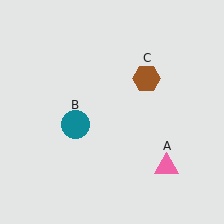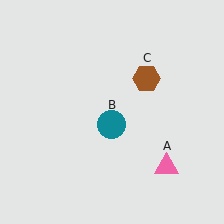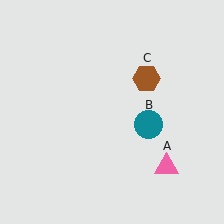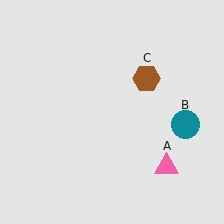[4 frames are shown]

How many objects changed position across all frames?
1 object changed position: teal circle (object B).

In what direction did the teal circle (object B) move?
The teal circle (object B) moved right.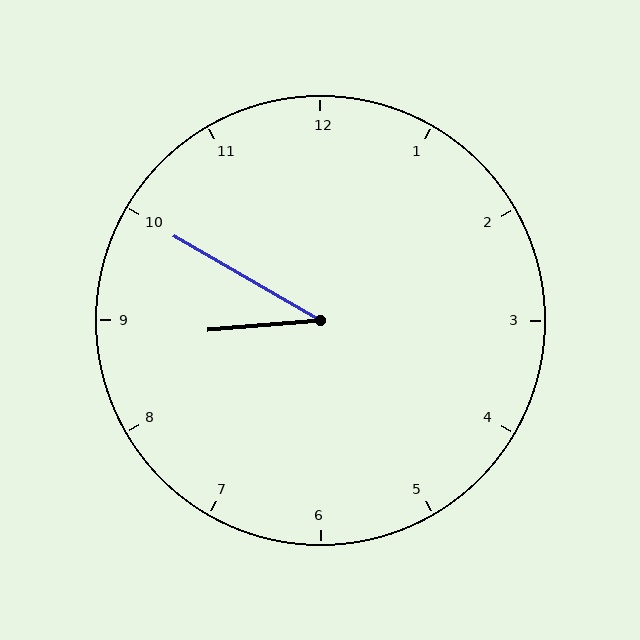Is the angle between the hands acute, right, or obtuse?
It is acute.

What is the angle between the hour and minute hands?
Approximately 35 degrees.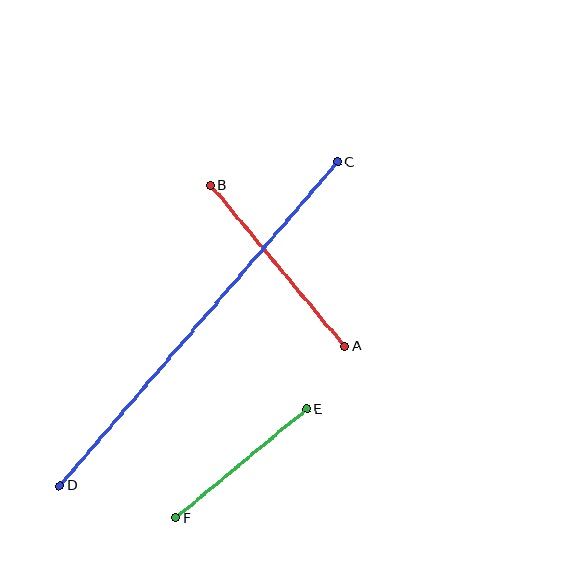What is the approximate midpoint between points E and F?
The midpoint is at approximately (241, 463) pixels.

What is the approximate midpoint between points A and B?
The midpoint is at approximately (278, 266) pixels.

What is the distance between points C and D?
The distance is approximately 427 pixels.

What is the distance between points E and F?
The distance is approximately 170 pixels.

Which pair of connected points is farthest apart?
Points C and D are farthest apart.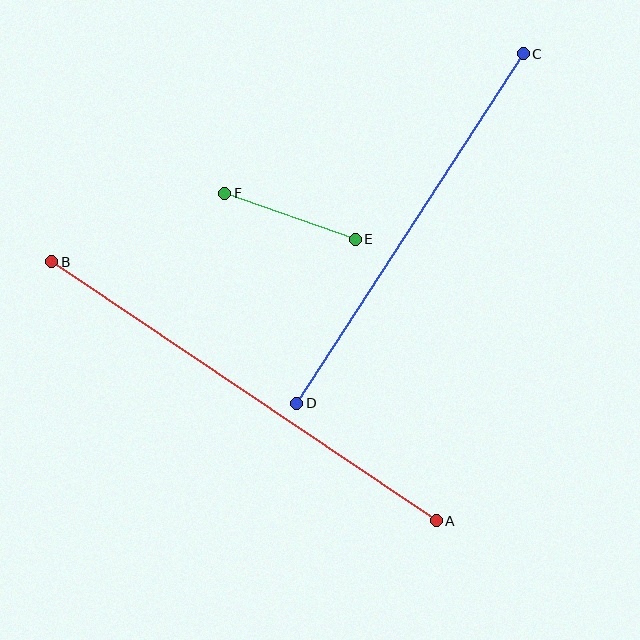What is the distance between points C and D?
The distance is approximately 417 pixels.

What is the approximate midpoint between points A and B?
The midpoint is at approximately (244, 391) pixels.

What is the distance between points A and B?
The distance is approximately 464 pixels.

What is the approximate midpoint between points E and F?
The midpoint is at approximately (290, 216) pixels.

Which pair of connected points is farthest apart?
Points A and B are farthest apart.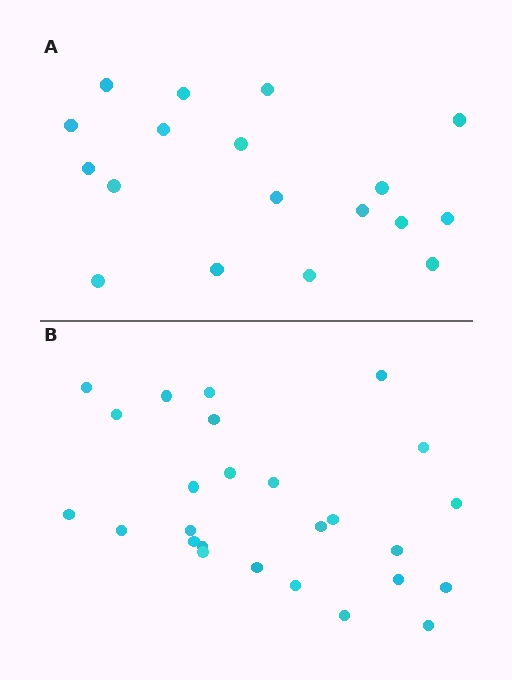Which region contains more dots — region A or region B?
Region B (the bottom region) has more dots.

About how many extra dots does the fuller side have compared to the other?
Region B has roughly 8 or so more dots than region A.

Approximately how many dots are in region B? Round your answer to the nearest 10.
About 30 dots. (The exact count is 26, which rounds to 30.)